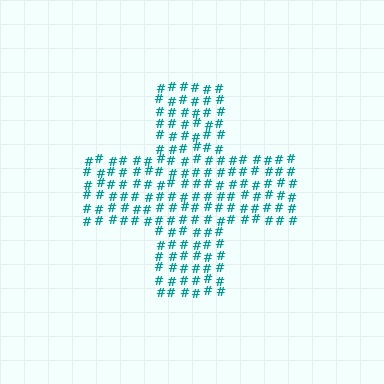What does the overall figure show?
The overall figure shows a cross.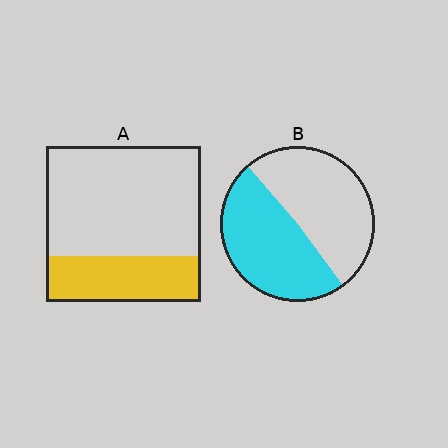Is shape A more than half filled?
No.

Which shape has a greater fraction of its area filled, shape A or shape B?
Shape B.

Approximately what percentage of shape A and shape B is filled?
A is approximately 30% and B is approximately 50%.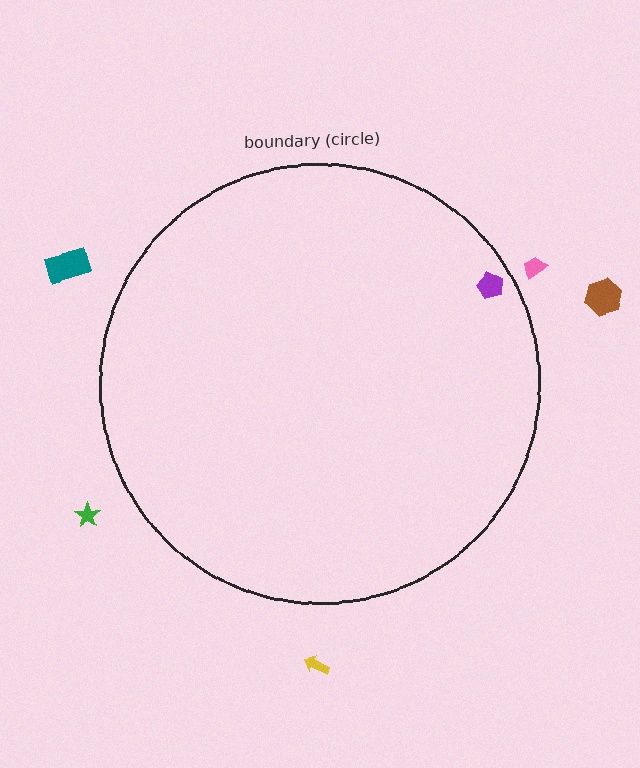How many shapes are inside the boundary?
1 inside, 5 outside.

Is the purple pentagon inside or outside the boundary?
Inside.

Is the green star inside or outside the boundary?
Outside.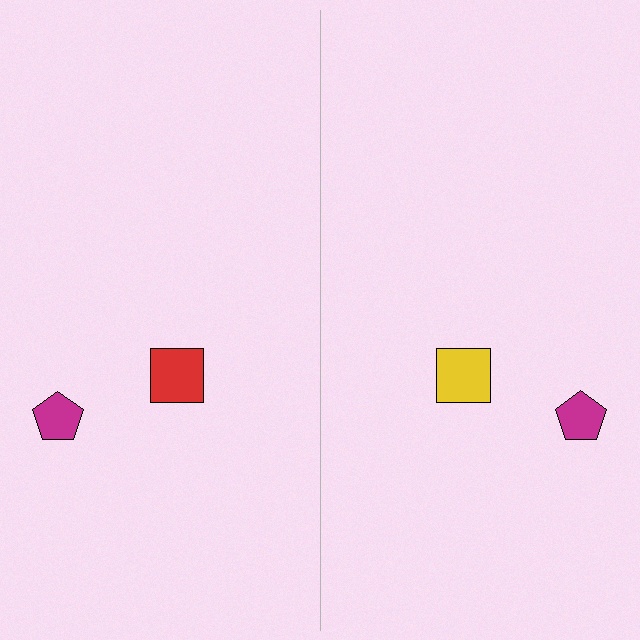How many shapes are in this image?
There are 4 shapes in this image.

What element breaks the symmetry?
The yellow square on the right side breaks the symmetry — its mirror counterpart is red.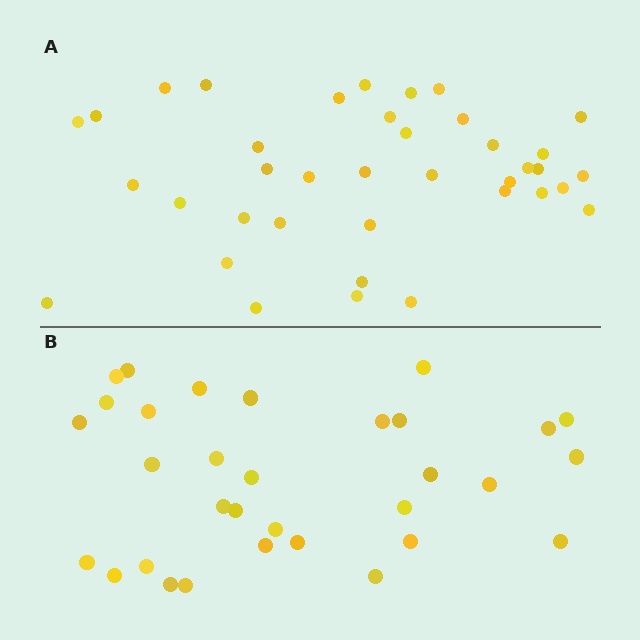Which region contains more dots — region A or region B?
Region A (the top region) has more dots.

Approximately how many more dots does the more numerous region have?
Region A has about 6 more dots than region B.